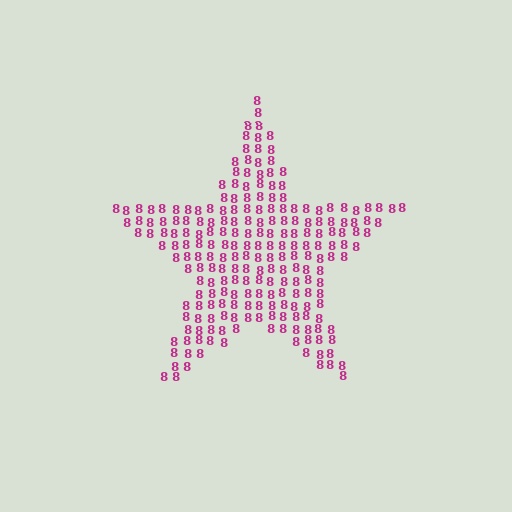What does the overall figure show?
The overall figure shows a star.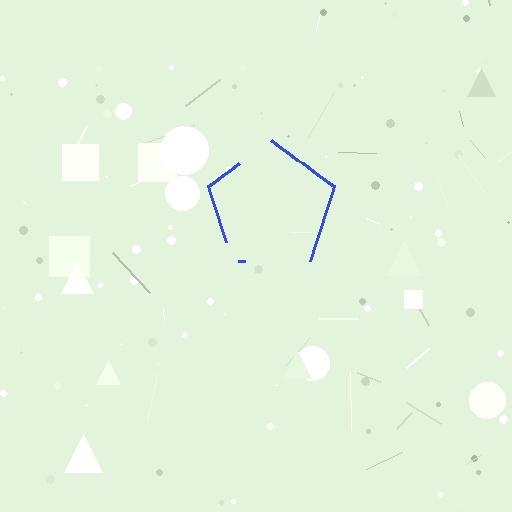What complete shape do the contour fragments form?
The contour fragments form a pentagon.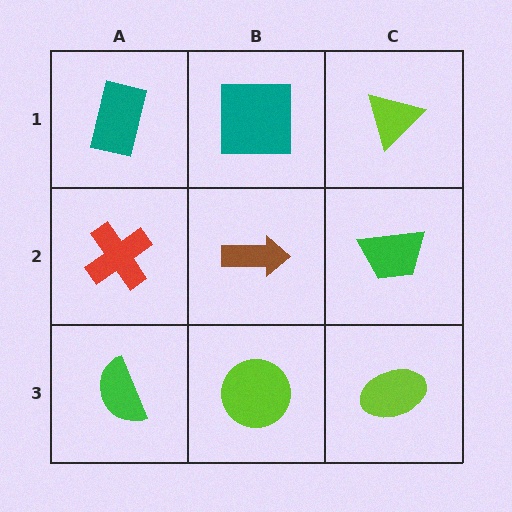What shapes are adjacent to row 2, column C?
A lime triangle (row 1, column C), a lime ellipse (row 3, column C), a brown arrow (row 2, column B).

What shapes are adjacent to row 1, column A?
A red cross (row 2, column A), a teal square (row 1, column B).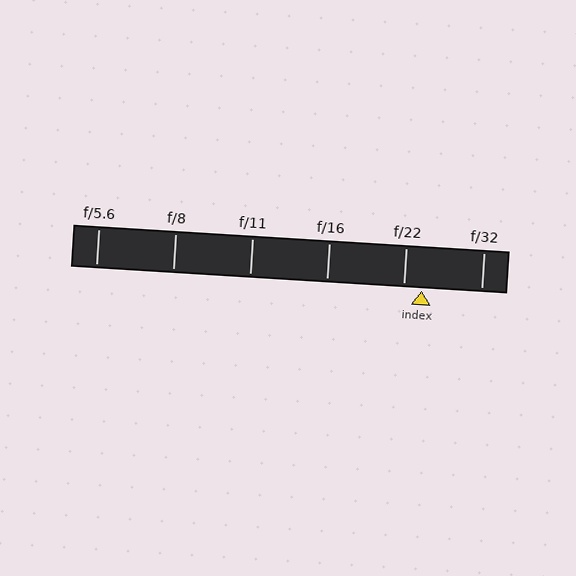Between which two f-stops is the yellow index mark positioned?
The index mark is between f/22 and f/32.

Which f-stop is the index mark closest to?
The index mark is closest to f/22.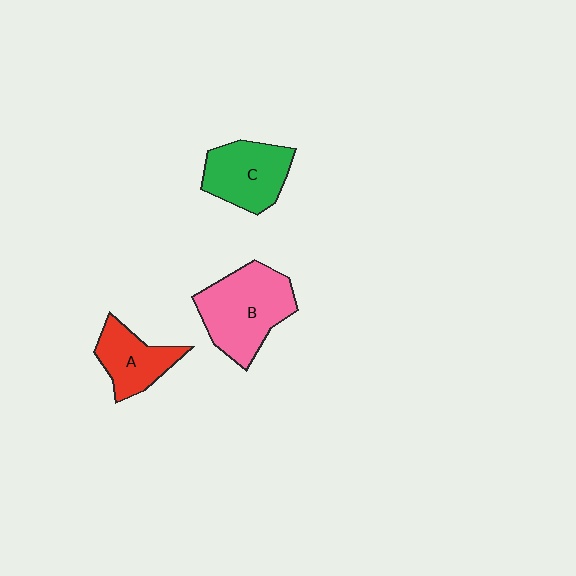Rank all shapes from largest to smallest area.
From largest to smallest: B (pink), C (green), A (red).